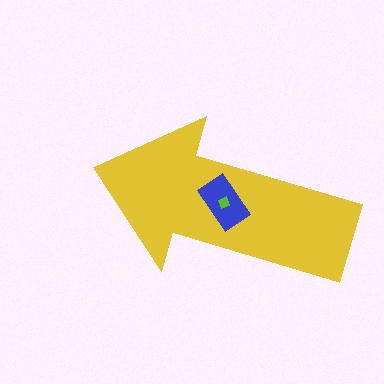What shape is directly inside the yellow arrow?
The blue rectangle.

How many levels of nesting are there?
3.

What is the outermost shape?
The yellow arrow.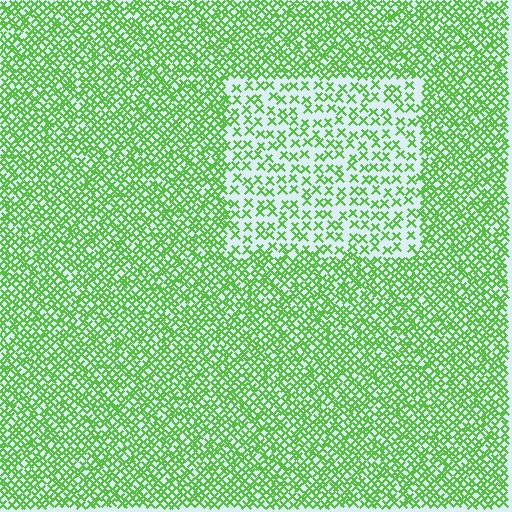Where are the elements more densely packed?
The elements are more densely packed outside the rectangle boundary.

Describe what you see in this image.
The image contains small lime elements arranged at two different densities. A rectangle-shaped region is visible where the elements are less densely packed than the surrounding area.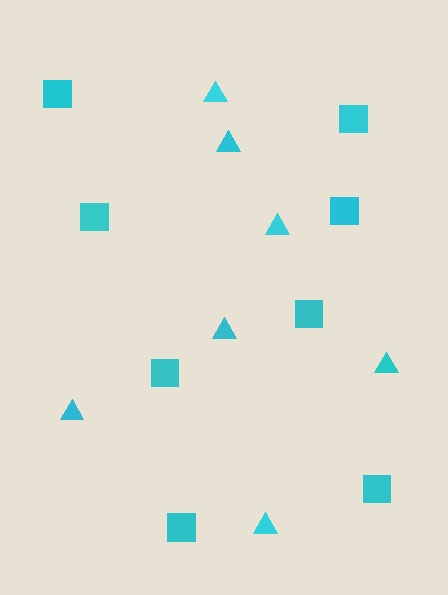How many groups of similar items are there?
There are 2 groups: one group of triangles (7) and one group of squares (8).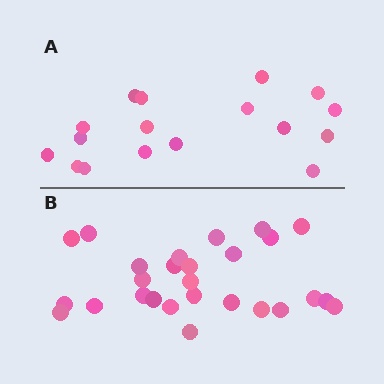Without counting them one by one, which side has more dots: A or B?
Region B (the bottom region) has more dots.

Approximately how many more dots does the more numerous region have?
Region B has roughly 10 or so more dots than region A.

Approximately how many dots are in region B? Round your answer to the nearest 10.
About 30 dots. (The exact count is 27, which rounds to 30.)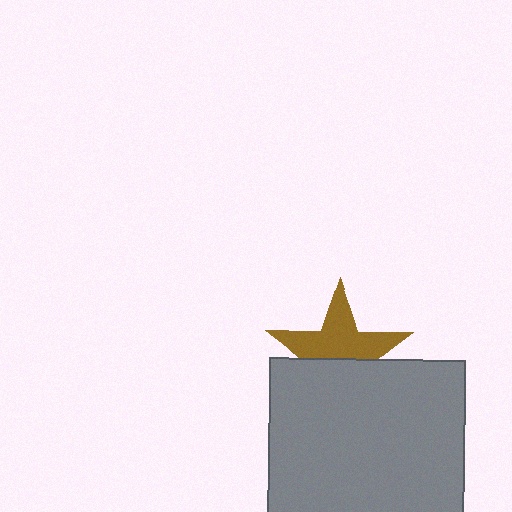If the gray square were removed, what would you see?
You would see the complete brown star.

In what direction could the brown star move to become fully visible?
The brown star could move up. That would shift it out from behind the gray square entirely.